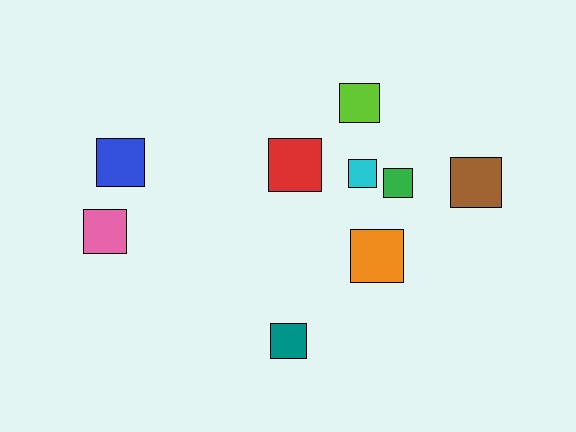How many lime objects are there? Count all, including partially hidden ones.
There is 1 lime object.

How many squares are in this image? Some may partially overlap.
There are 9 squares.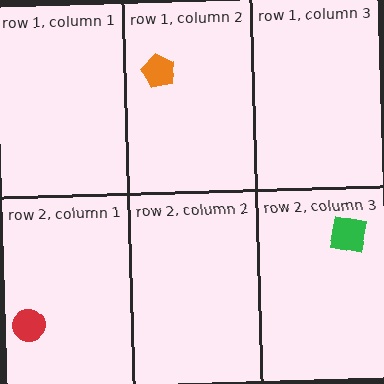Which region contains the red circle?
The row 2, column 1 region.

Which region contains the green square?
The row 2, column 3 region.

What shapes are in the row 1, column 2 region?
The orange pentagon.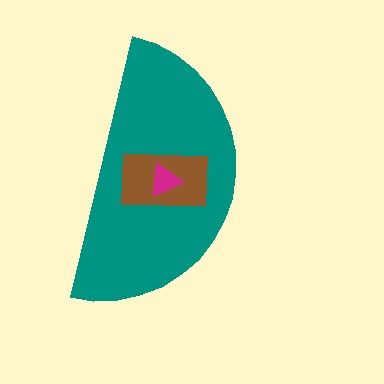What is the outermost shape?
The teal semicircle.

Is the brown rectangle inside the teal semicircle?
Yes.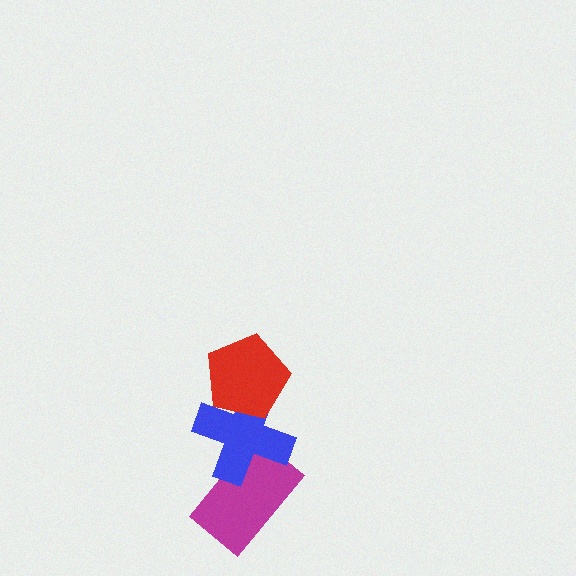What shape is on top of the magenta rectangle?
The blue cross is on top of the magenta rectangle.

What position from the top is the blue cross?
The blue cross is 2nd from the top.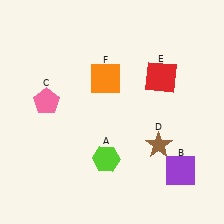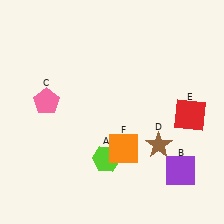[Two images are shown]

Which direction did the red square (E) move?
The red square (E) moved down.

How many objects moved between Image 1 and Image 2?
2 objects moved between the two images.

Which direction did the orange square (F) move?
The orange square (F) moved down.